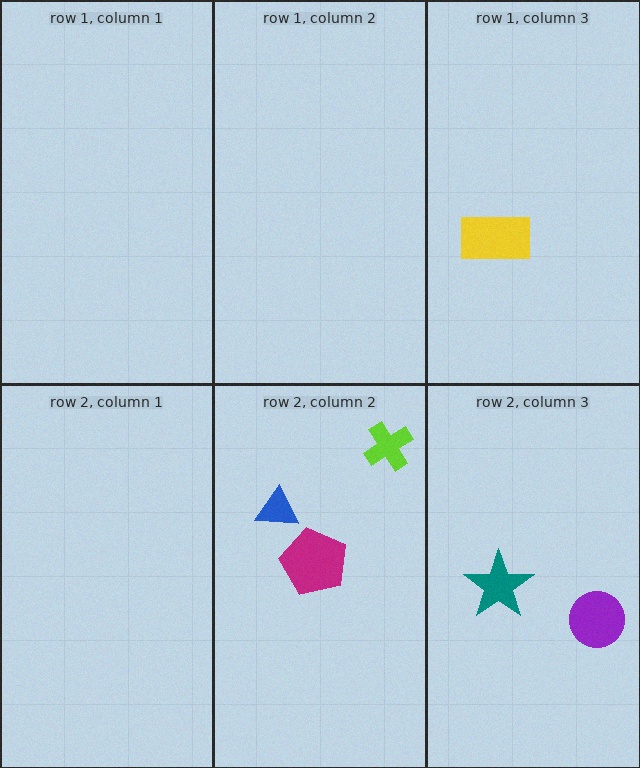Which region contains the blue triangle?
The row 2, column 2 region.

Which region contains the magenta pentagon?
The row 2, column 2 region.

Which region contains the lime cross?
The row 2, column 2 region.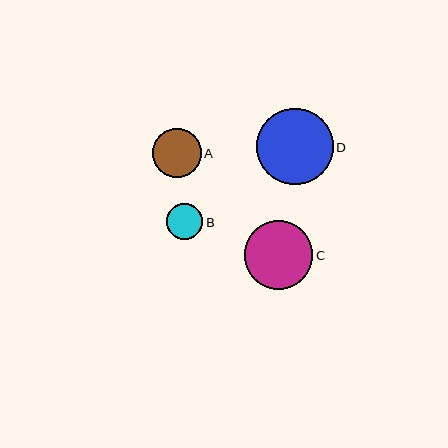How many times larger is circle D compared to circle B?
Circle D is approximately 2.1 times the size of circle B.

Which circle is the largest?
Circle D is the largest with a size of approximately 77 pixels.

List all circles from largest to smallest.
From largest to smallest: D, C, A, B.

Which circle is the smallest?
Circle B is the smallest with a size of approximately 36 pixels.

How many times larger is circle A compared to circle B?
Circle A is approximately 1.4 times the size of circle B.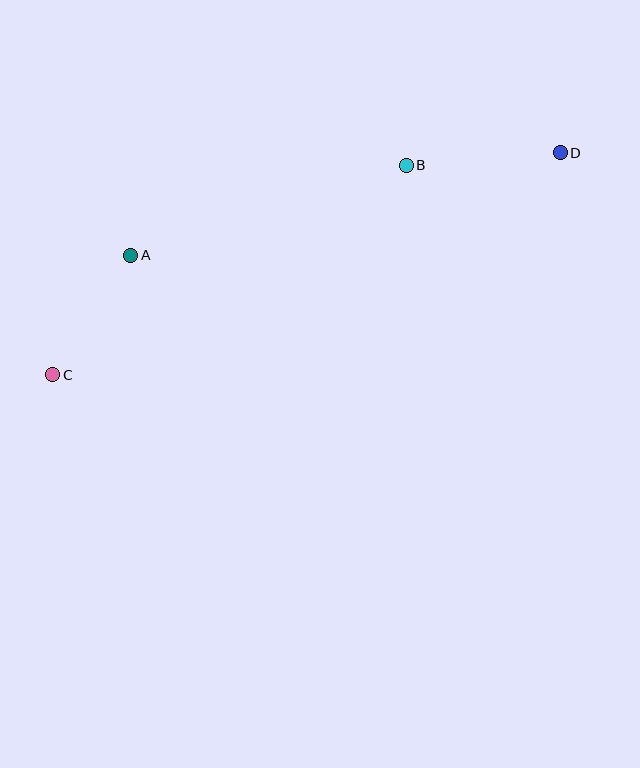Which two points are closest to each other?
Points A and C are closest to each other.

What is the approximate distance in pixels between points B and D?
The distance between B and D is approximately 154 pixels.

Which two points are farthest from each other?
Points C and D are farthest from each other.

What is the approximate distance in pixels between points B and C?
The distance between B and C is approximately 411 pixels.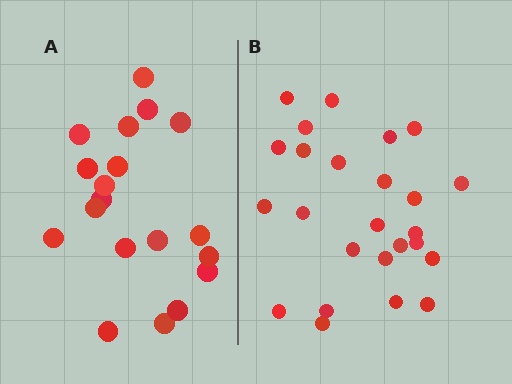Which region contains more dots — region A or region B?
Region B (the right region) has more dots.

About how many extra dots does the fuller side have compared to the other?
Region B has about 6 more dots than region A.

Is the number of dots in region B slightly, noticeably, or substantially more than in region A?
Region B has noticeably more, but not dramatically so. The ratio is roughly 1.3 to 1.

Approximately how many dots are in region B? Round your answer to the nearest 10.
About 20 dots. (The exact count is 25, which rounds to 20.)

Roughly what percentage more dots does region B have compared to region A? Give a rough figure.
About 30% more.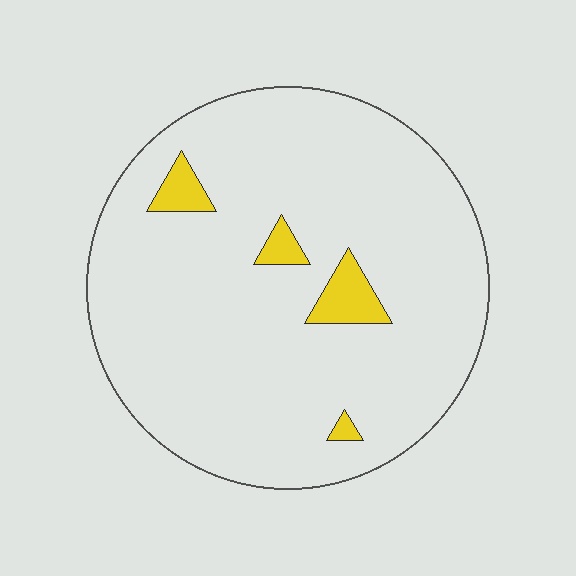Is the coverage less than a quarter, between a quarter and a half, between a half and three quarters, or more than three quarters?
Less than a quarter.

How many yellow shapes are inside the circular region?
4.